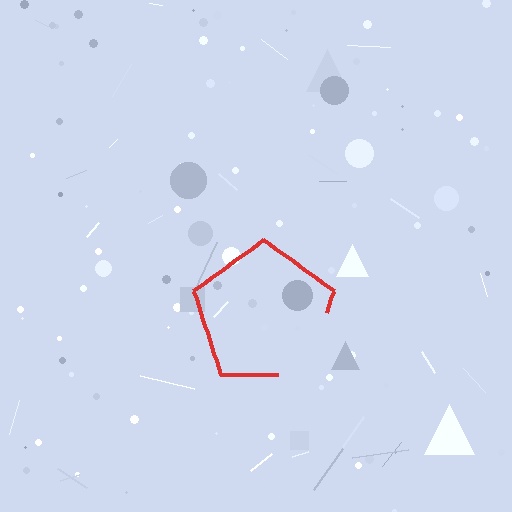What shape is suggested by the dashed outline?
The dashed outline suggests a pentagon.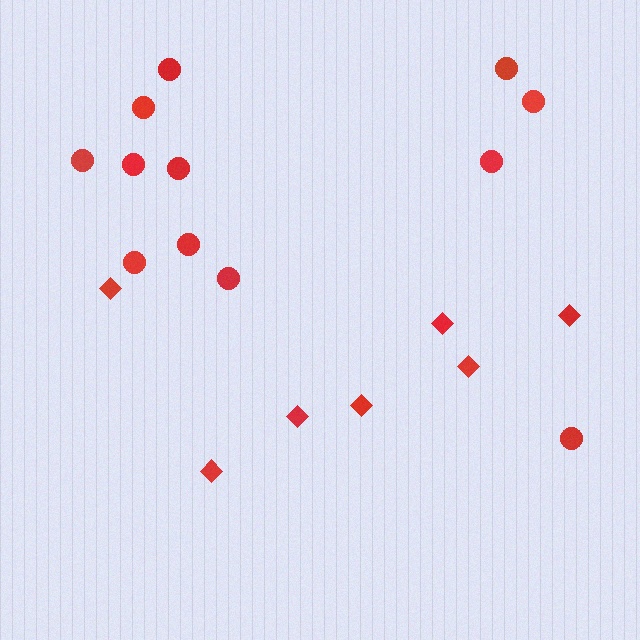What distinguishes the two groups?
There are 2 groups: one group of diamonds (7) and one group of circles (12).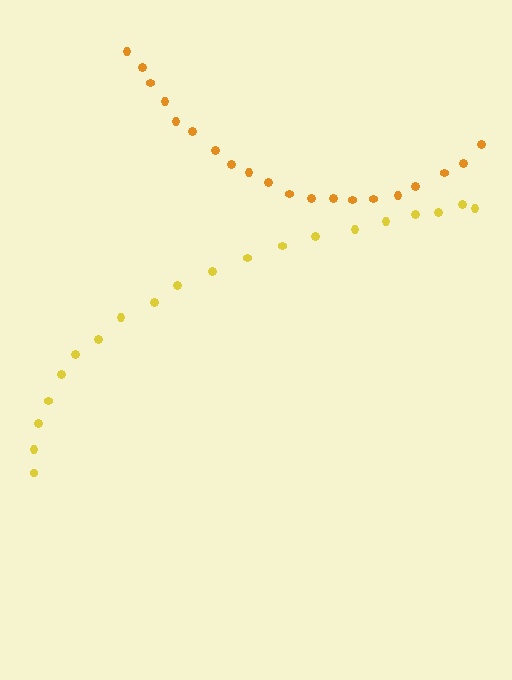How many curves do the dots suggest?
There are 2 distinct paths.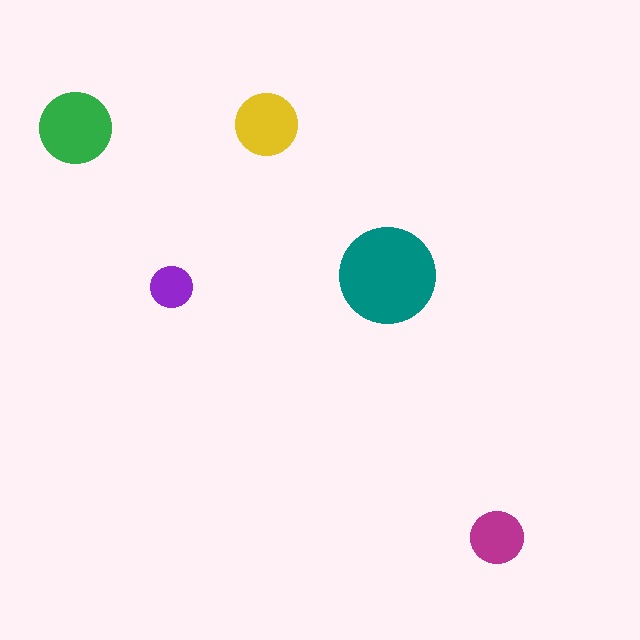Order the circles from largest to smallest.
the teal one, the green one, the yellow one, the magenta one, the purple one.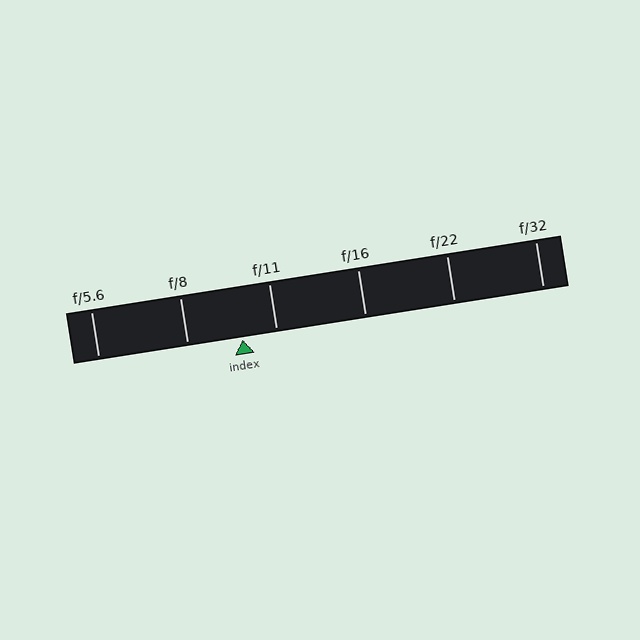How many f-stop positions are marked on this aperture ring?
There are 6 f-stop positions marked.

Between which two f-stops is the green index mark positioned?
The index mark is between f/8 and f/11.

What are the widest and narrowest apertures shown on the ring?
The widest aperture shown is f/5.6 and the narrowest is f/32.